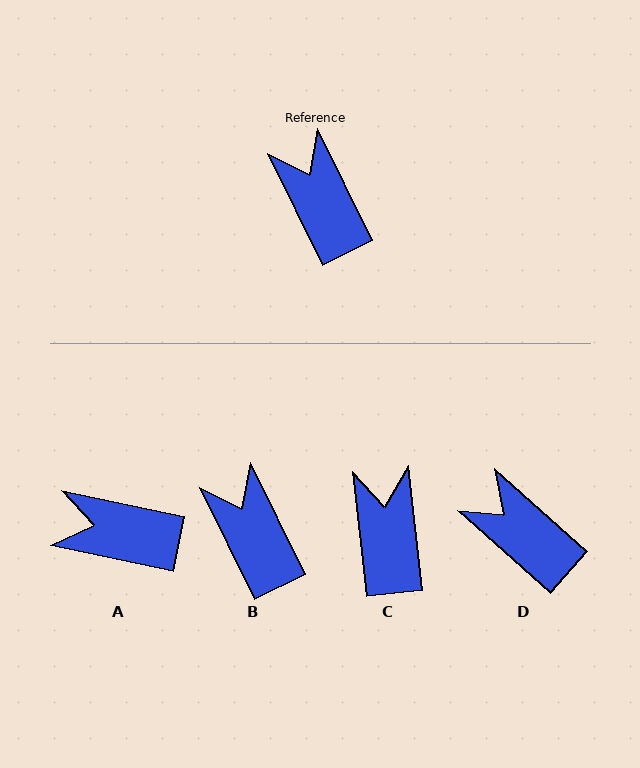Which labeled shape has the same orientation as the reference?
B.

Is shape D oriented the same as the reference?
No, it is off by about 22 degrees.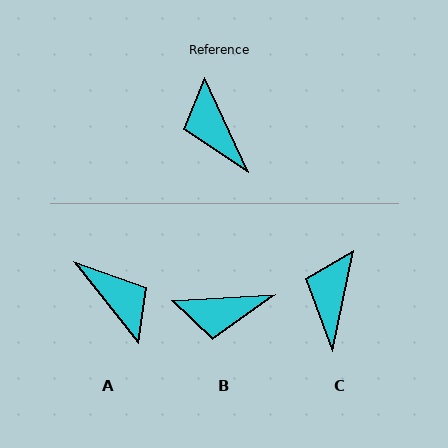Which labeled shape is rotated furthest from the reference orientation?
A, about 166 degrees away.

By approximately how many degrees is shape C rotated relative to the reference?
Approximately 37 degrees clockwise.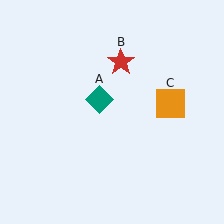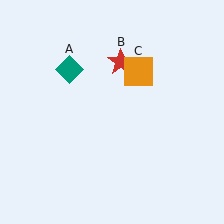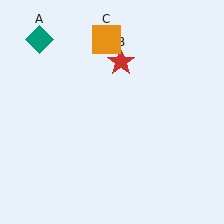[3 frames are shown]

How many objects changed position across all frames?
2 objects changed position: teal diamond (object A), orange square (object C).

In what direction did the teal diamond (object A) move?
The teal diamond (object A) moved up and to the left.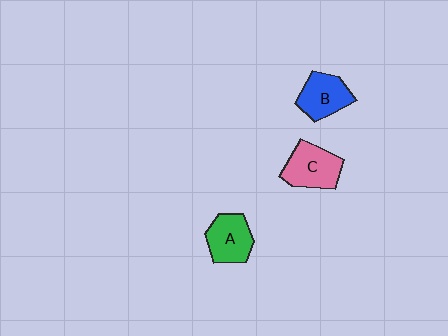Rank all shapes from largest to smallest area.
From largest to smallest: C (pink), A (green), B (blue).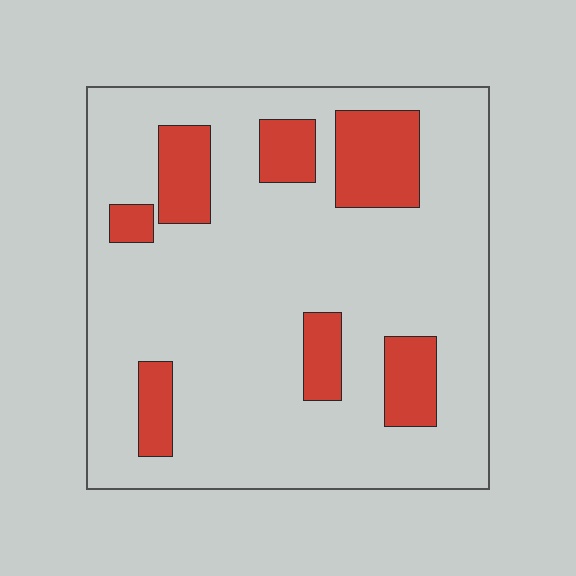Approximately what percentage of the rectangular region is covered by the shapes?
Approximately 20%.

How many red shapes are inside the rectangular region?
7.